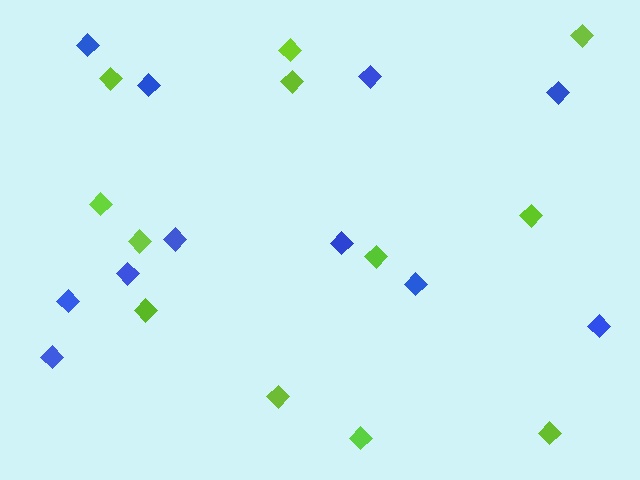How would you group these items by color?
There are 2 groups: one group of lime diamonds (12) and one group of blue diamonds (11).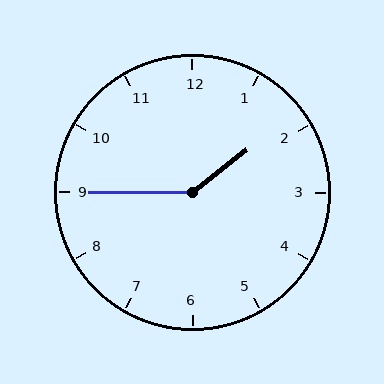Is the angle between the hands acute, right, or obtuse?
It is obtuse.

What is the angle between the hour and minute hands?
Approximately 142 degrees.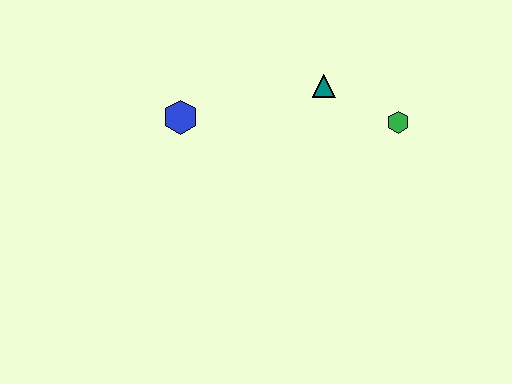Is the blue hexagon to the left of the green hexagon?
Yes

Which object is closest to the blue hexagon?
The teal triangle is closest to the blue hexagon.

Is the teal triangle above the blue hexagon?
Yes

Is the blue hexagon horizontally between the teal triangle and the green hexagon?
No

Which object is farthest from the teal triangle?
The blue hexagon is farthest from the teal triangle.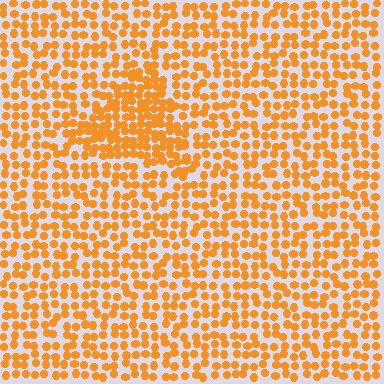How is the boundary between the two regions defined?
The boundary is defined by a change in element density (approximately 1.7x ratio). All elements are the same color, size, and shape.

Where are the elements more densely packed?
The elements are more densely packed inside the triangle boundary.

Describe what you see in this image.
The image contains small orange elements arranged at two different densities. A triangle-shaped region is visible where the elements are more densely packed than the surrounding area.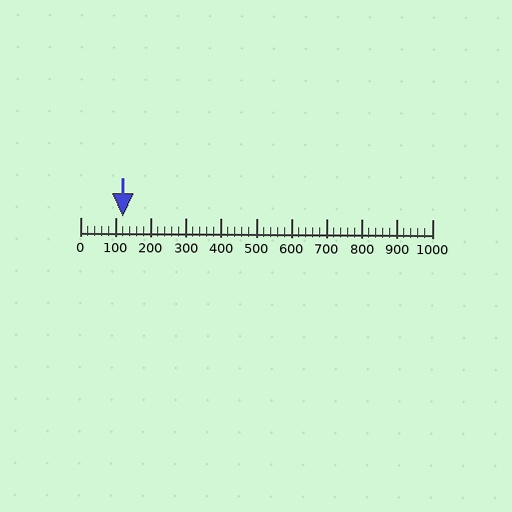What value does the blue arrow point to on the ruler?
The blue arrow points to approximately 120.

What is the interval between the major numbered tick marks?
The major tick marks are spaced 100 units apart.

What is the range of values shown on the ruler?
The ruler shows values from 0 to 1000.